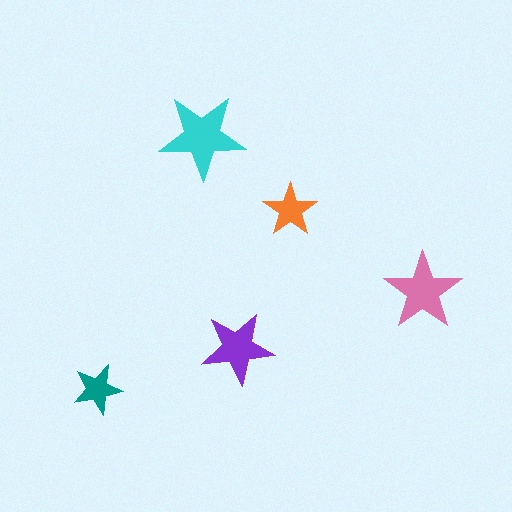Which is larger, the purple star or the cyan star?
The cyan one.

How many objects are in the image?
There are 5 objects in the image.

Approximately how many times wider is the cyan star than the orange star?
About 1.5 times wider.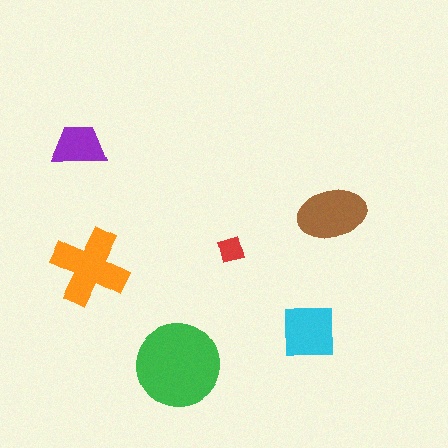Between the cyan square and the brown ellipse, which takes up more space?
The brown ellipse.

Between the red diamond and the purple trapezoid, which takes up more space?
The purple trapezoid.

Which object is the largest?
The green circle.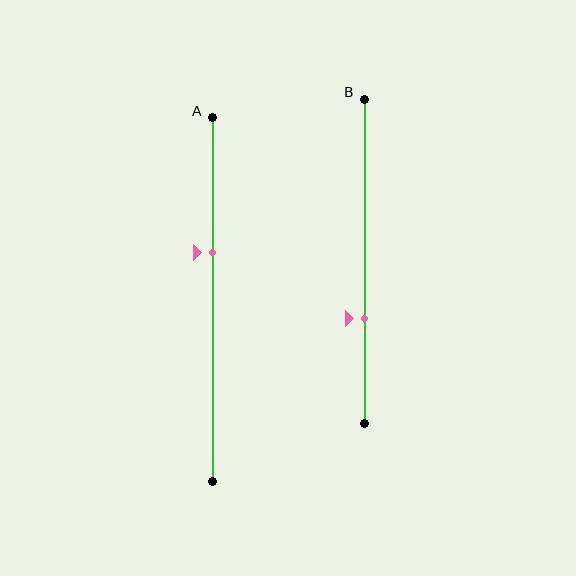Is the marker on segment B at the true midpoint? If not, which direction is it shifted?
No, the marker on segment B is shifted downward by about 18% of the segment length.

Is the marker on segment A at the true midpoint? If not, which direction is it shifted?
No, the marker on segment A is shifted upward by about 13% of the segment length.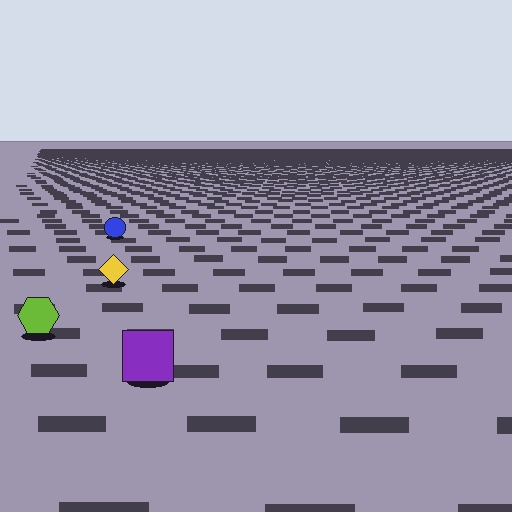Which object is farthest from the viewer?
The blue circle is farthest from the viewer. It appears smaller and the ground texture around it is denser.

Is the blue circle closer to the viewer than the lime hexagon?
No. The lime hexagon is closer — you can tell from the texture gradient: the ground texture is coarser near it.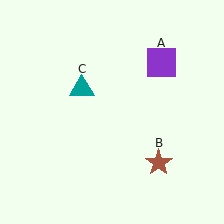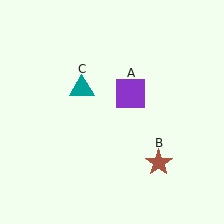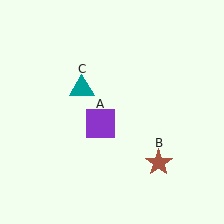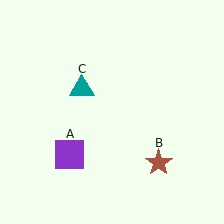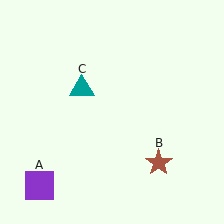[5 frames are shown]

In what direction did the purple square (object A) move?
The purple square (object A) moved down and to the left.